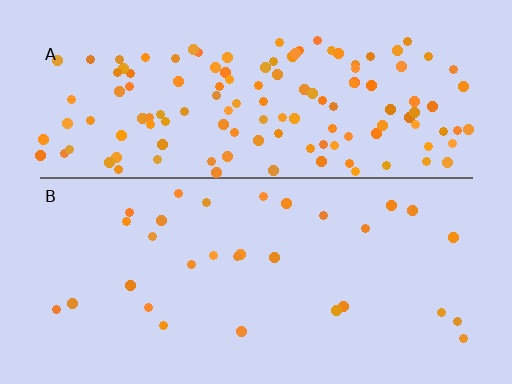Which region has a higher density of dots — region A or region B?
A (the top).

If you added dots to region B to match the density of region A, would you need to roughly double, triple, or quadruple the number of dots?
Approximately quadruple.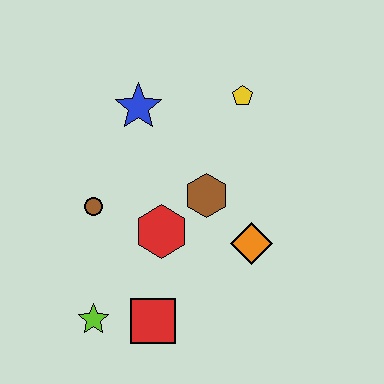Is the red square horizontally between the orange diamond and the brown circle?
Yes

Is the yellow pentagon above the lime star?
Yes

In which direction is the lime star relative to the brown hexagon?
The lime star is below the brown hexagon.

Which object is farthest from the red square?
The yellow pentagon is farthest from the red square.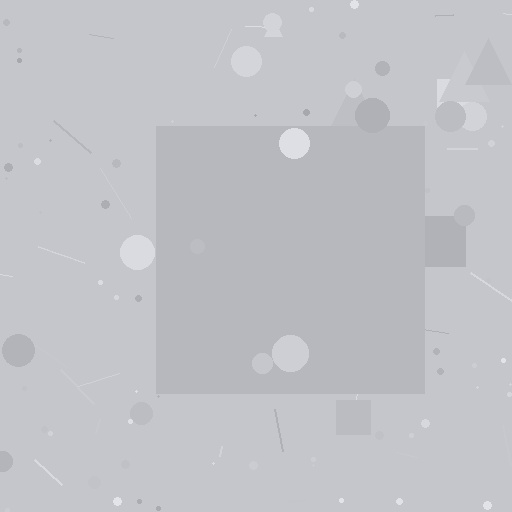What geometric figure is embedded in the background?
A square is embedded in the background.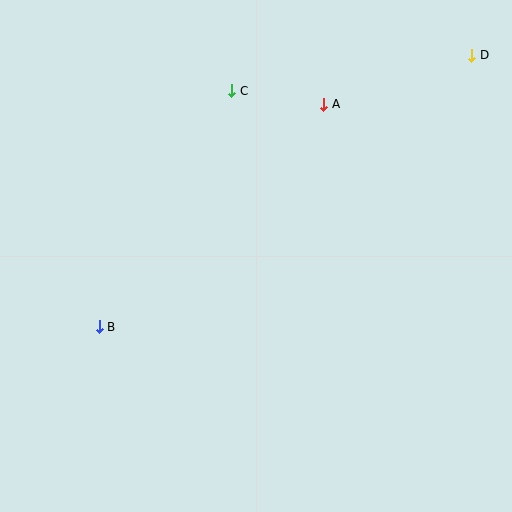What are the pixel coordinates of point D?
Point D is at (472, 55).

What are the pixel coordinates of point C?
Point C is at (232, 91).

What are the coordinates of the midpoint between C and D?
The midpoint between C and D is at (352, 73).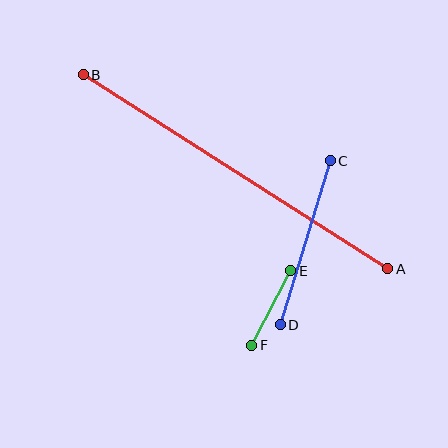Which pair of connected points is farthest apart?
Points A and B are farthest apart.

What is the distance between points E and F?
The distance is approximately 84 pixels.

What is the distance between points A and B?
The distance is approximately 361 pixels.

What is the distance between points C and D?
The distance is approximately 172 pixels.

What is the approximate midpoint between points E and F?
The midpoint is at approximately (271, 308) pixels.